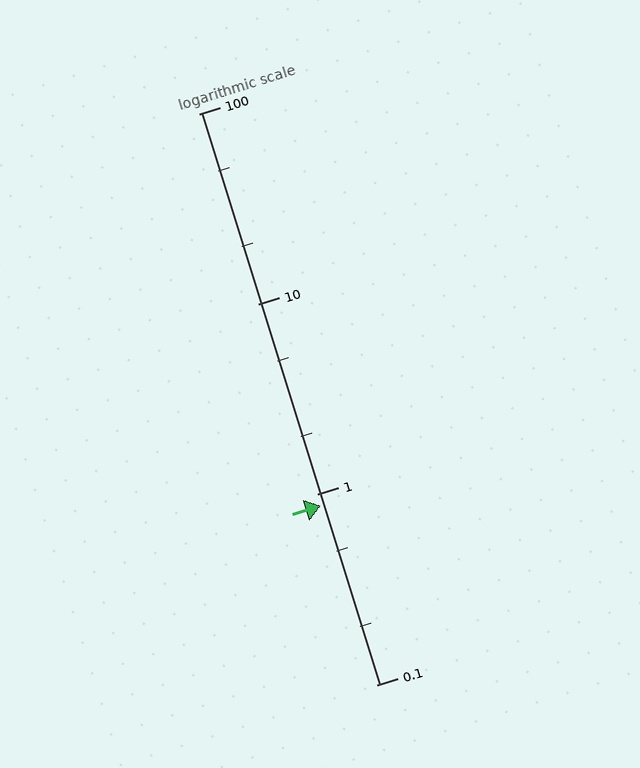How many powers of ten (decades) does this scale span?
The scale spans 3 decades, from 0.1 to 100.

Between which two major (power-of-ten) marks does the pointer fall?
The pointer is between 0.1 and 1.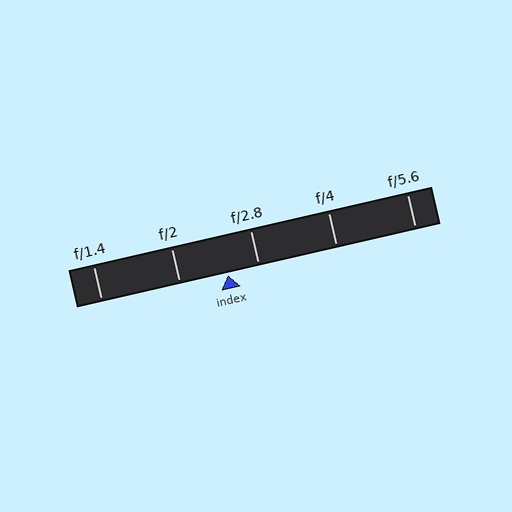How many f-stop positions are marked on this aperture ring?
There are 5 f-stop positions marked.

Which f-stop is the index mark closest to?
The index mark is closest to f/2.8.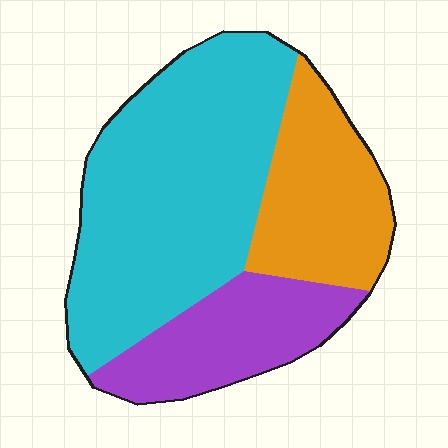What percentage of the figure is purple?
Purple takes up about one fifth (1/5) of the figure.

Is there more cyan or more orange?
Cyan.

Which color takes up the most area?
Cyan, at roughly 55%.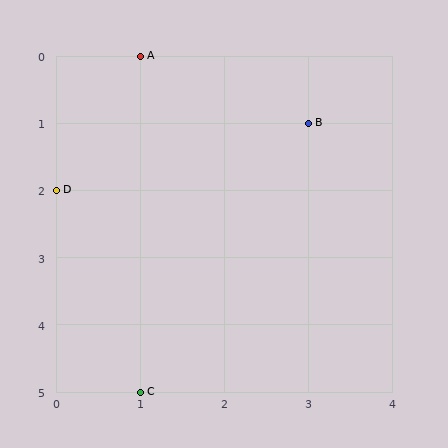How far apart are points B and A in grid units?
Points B and A are 2 columns and 1 row apart (about 2.2 grid units diagonally).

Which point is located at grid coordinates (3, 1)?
Point B is at (3, 1).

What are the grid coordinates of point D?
Point D is at grid coordinates (0, 2).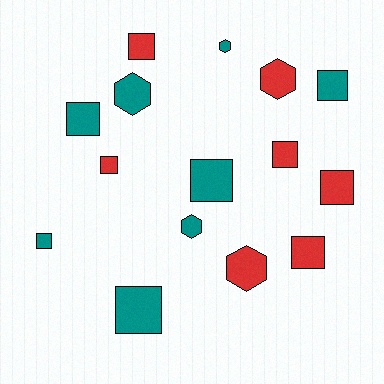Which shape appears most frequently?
Square, with 10 objects.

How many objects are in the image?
There are 15 objects.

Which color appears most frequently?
Teal, with 8 objects.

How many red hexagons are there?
There are 2 red hexagons.